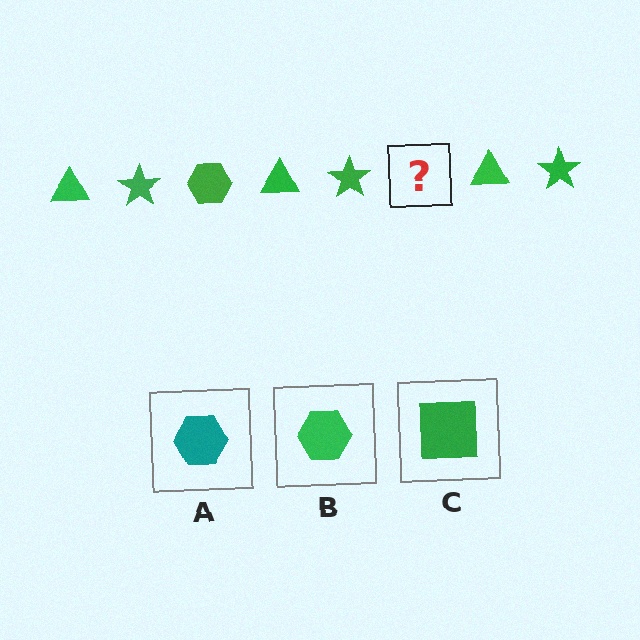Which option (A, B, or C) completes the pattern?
B.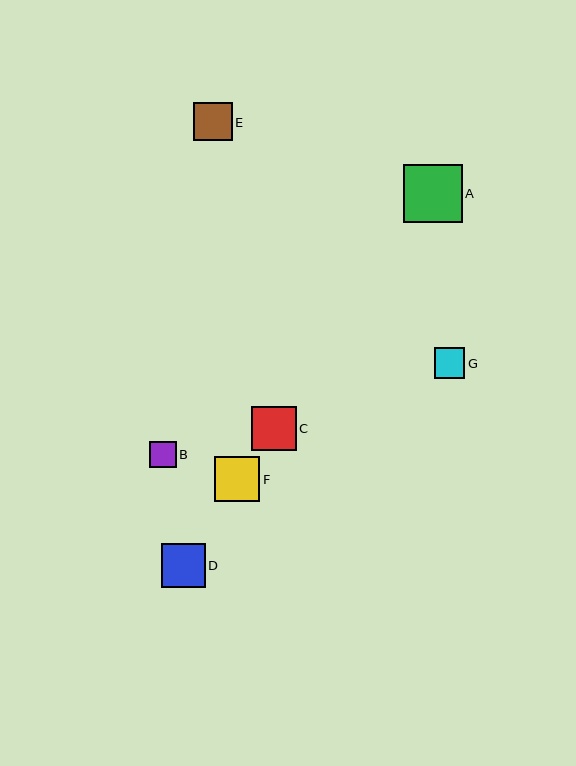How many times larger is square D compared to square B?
Square D is approximately 1.6 times the size of square B.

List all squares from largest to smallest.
From largest to smallest: A, F, C, D, E, G, B.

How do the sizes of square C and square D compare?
Square C and square D are approximately the same size.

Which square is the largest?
Square A is the largest with a size of approximately 58 pixels.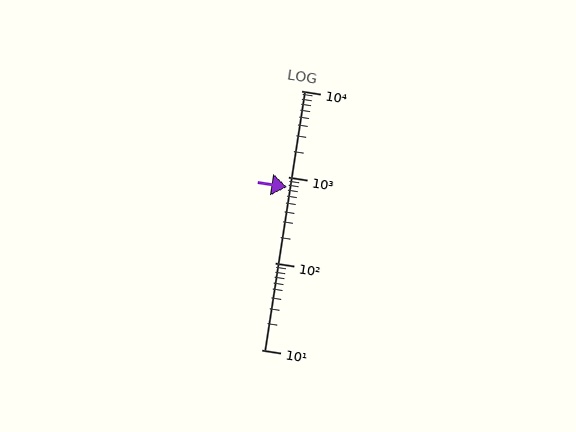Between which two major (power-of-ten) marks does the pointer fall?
The pointer is between 100 and 1000.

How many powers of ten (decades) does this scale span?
The scale spans 3 decades, from 10 to 10000.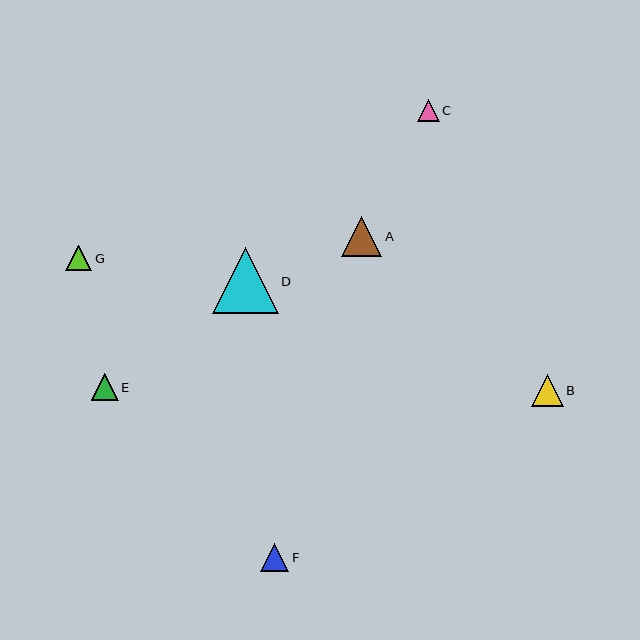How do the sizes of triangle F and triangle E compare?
Triangle F and triangle E are approximately the same size.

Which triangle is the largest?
Triangle D is the largest with a size of approximately 66 pixels.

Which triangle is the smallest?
Triangle C is the smallest with a size of approximately 22 pixels.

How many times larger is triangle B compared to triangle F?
Triangle B is approximately 1.1 times the size of triangle F.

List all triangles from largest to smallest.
From largest to smallest: D, A, B, F, E, G, C.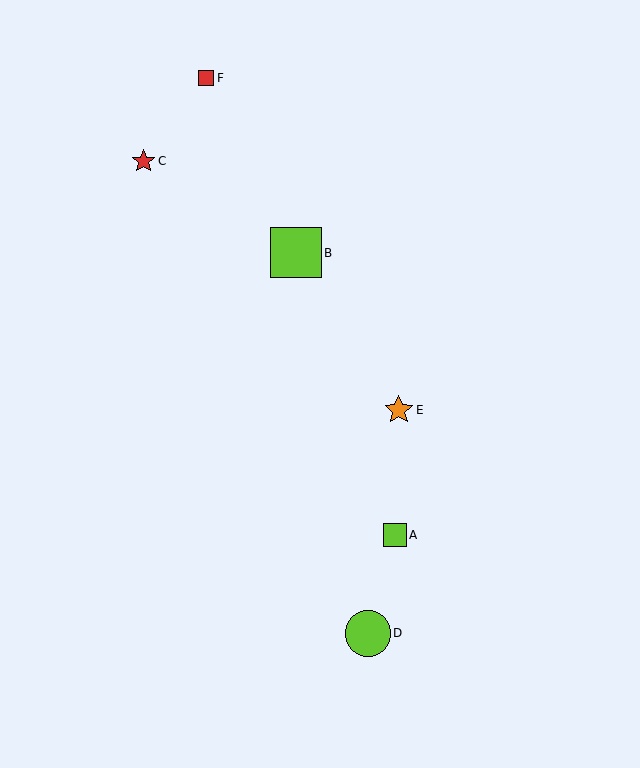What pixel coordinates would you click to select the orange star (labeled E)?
Click at (399, 410) to select the orange star E.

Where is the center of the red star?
The center of the red star is at (143, 161).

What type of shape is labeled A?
Shape A is a lime square.